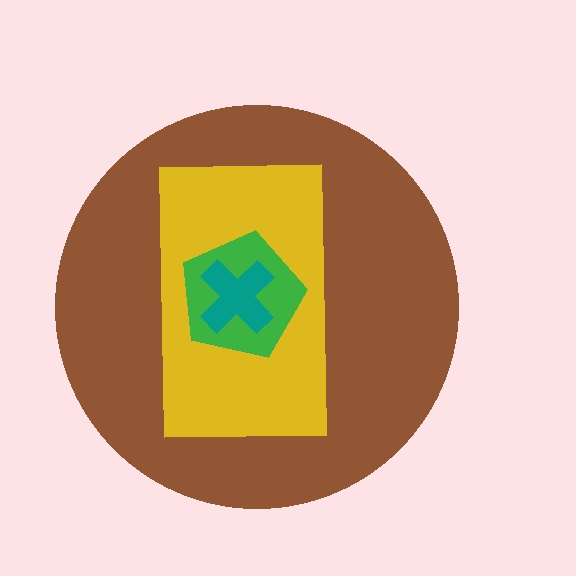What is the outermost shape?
The brown circle.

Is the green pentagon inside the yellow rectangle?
Yes.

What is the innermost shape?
The teal cross.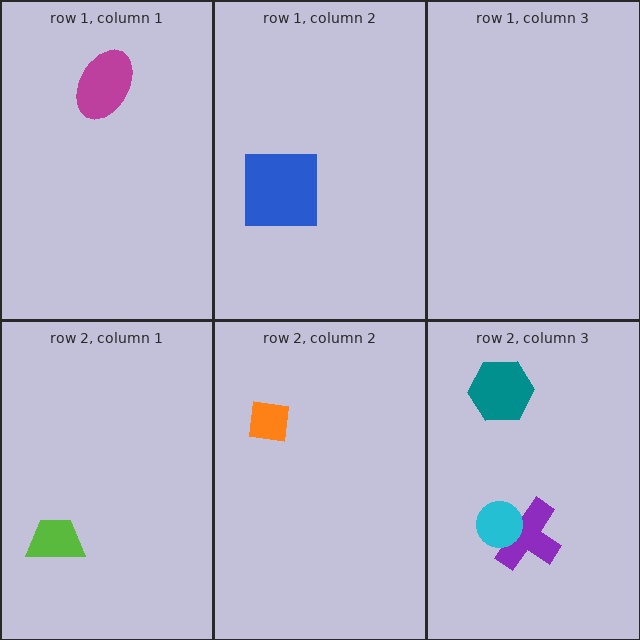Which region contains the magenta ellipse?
The row 1, column 1 region.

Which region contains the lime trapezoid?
The row 2, column 1 region.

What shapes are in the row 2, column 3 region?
The teal hexagon, the purple cross, the cyan circle.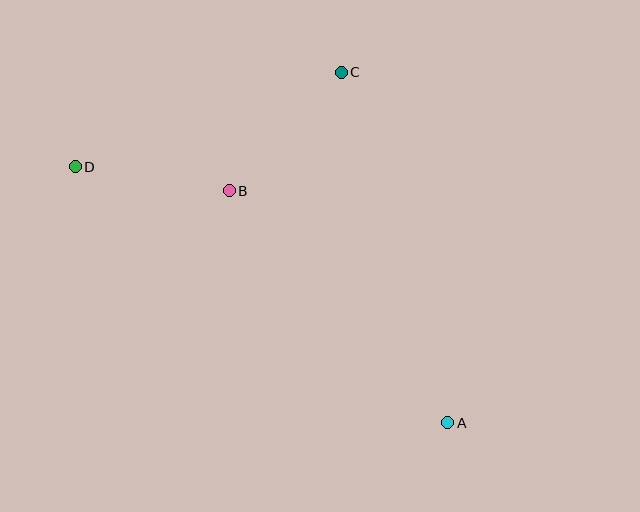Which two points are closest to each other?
Points B and D are closest to each other.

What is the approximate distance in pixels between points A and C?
The distance between A and C is approximately 366 pixels.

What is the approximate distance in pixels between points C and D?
The distance between C and D is approximately 282 pixels.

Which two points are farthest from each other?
Points A and D are farthest from each other.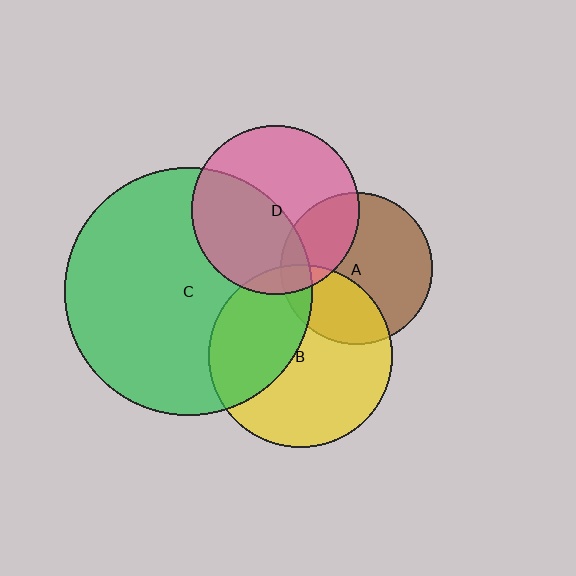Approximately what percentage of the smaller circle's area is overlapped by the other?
Approximately 40%.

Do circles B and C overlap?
Yes.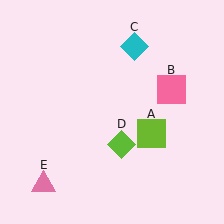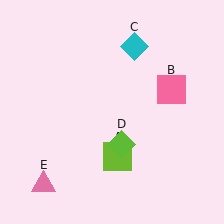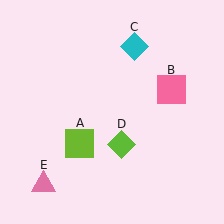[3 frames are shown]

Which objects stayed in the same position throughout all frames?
Pink square (object B) and cyan diamond (object C) and lime diamond (object D) and pink triangle (object E) remained stationary.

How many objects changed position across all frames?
1 object changed position: lime square (object A).